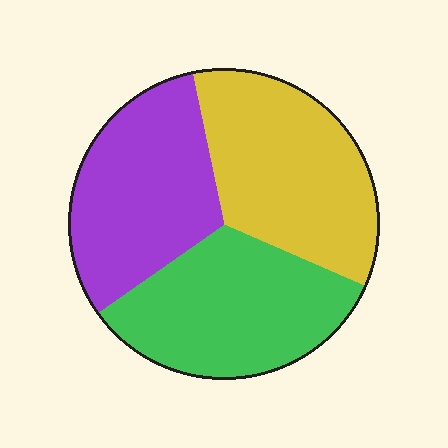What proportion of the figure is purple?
Purple covers 32% of the figure.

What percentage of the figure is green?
Green covers 34% of the figure.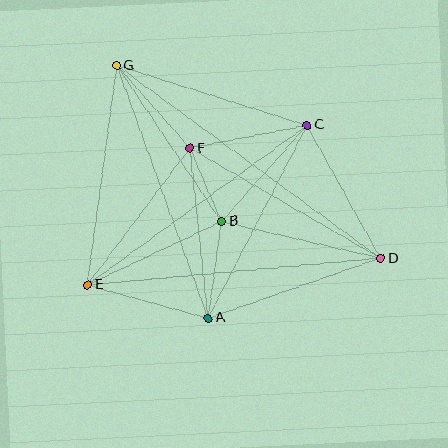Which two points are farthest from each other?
Points D and G are farthest from each other.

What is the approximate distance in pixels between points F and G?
The distance between F and G is approximately 111 pixels.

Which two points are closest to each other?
Points B and F are closest to each other.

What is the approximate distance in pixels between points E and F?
The distance between E and F is approximately 171 pixels.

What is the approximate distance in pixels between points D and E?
The distance between D and E is approximately 294 pixels.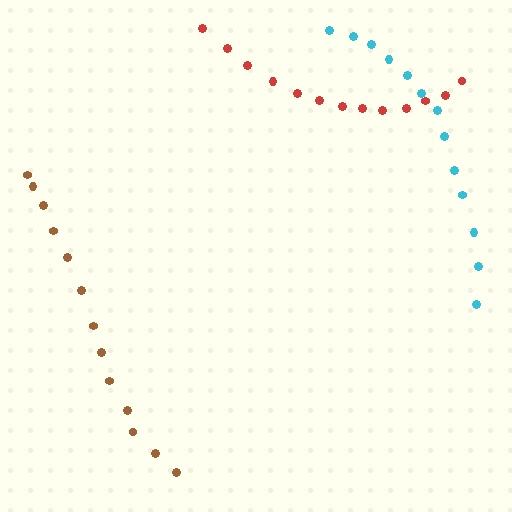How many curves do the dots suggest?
There are 3 distinct paths.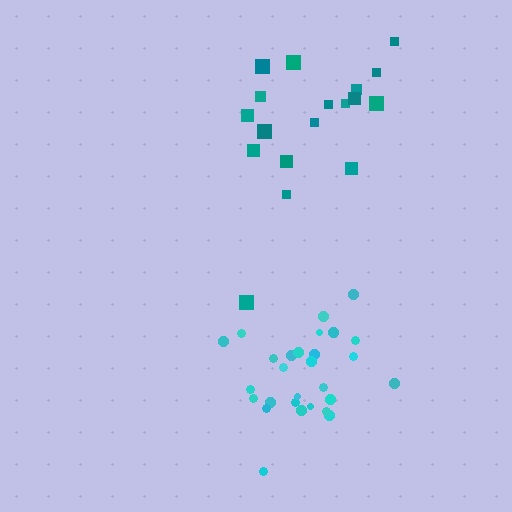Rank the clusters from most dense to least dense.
cyan, teal.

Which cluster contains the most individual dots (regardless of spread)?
Cyan (28).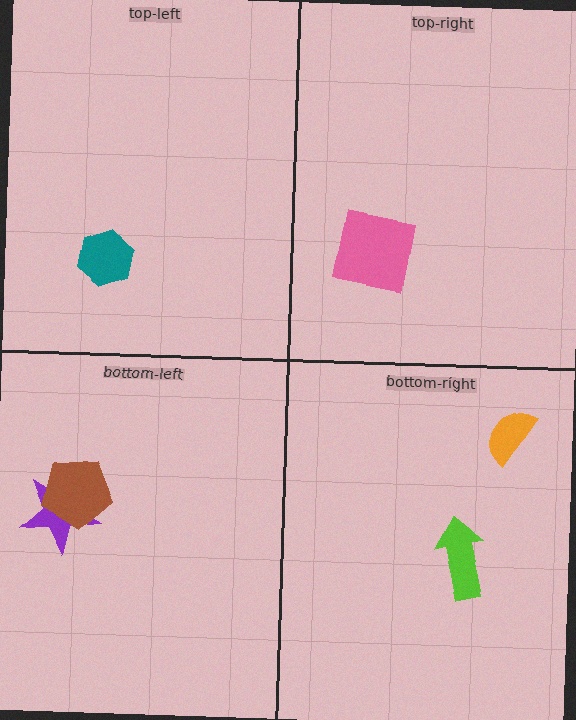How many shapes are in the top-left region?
1.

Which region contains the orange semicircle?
The bottom-right region.